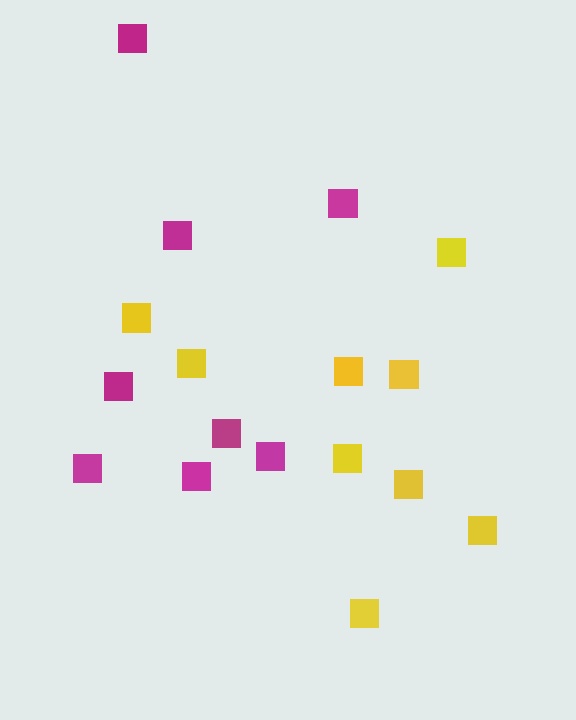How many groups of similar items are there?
There are 2 groups: one group of magenta squares (8) and one group of yellow squares (9).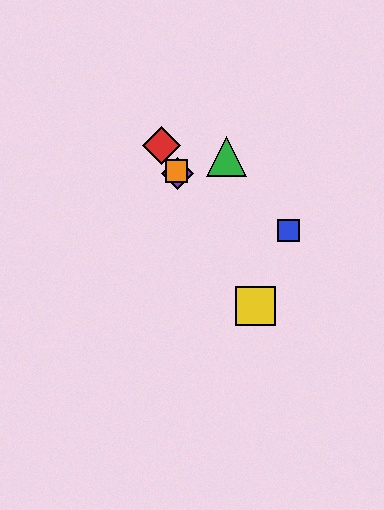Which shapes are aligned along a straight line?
The red diamond, the yellow square, the purple diamond, the orange square are aligned along a straight line.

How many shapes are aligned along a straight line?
4 shapes (the red diamond, the yellow square, the purple diamond, the orange square) are aligned along a straight line.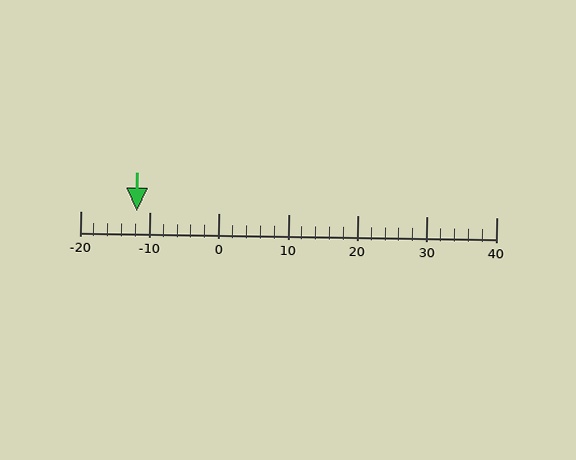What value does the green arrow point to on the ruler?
The green arrow points to approximately -12.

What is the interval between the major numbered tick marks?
The major tick marks are spaced 10 units apart.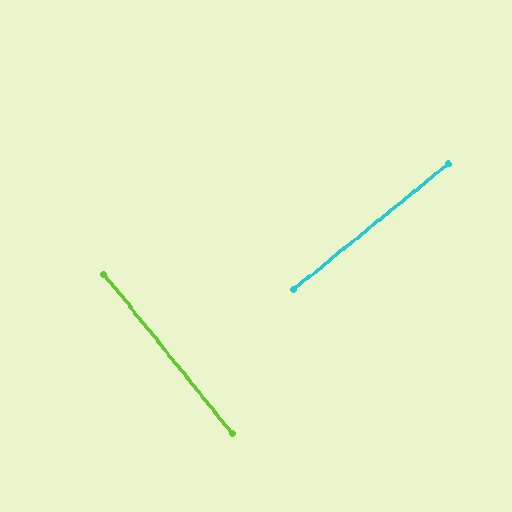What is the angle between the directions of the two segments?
Approximately 90 degrees.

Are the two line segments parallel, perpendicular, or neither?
Perpendicular — they meet at approximately 90°.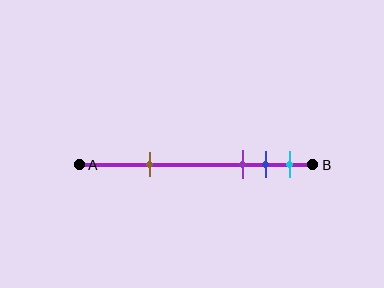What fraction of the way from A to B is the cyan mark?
The cyan mark is approximately 90% (0.9) of the way from A to B.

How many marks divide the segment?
There are 4 marks dividing the segment.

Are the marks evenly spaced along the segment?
No, the marks are not evenly spaced.